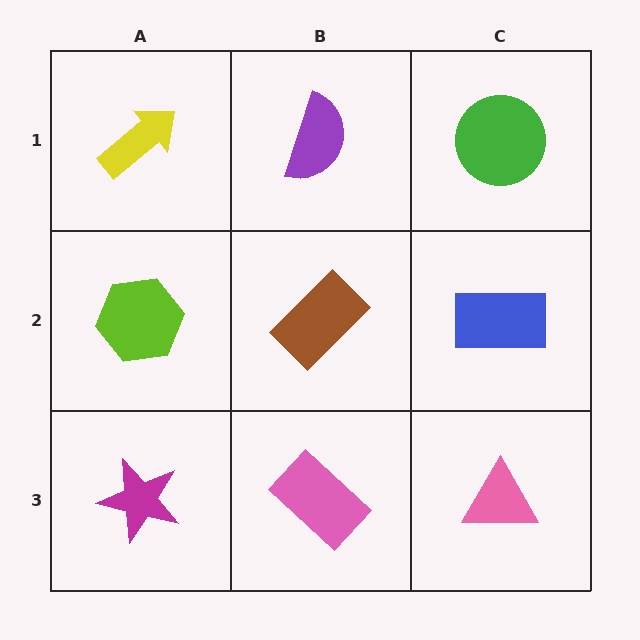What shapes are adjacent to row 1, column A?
A lime hexagon (row 2, column A), a purple semicircle (row 1, column B).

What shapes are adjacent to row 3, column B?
A brown rectangle (row 2, column B), a magenta star (row 3, column A), a pink triangle (row 3, column C).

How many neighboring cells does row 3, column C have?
2.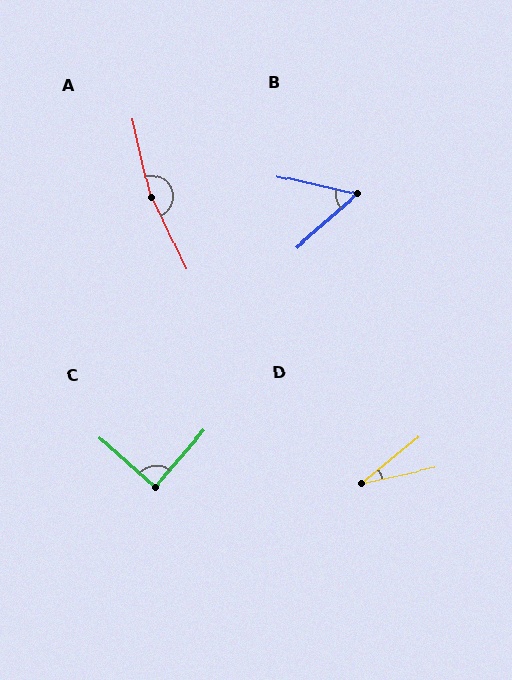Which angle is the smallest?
D, at approximately 27 degrees.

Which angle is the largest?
A, at approximately 168 degrees.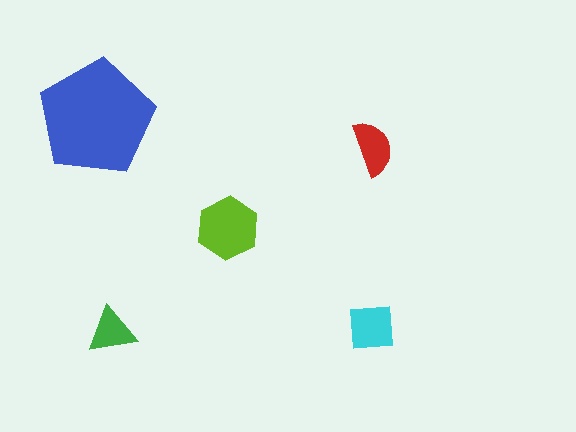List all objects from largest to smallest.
The blue pentagon, the lime hexagon, the cyan square, the red semicircle, the green triangle.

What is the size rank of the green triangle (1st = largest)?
5th.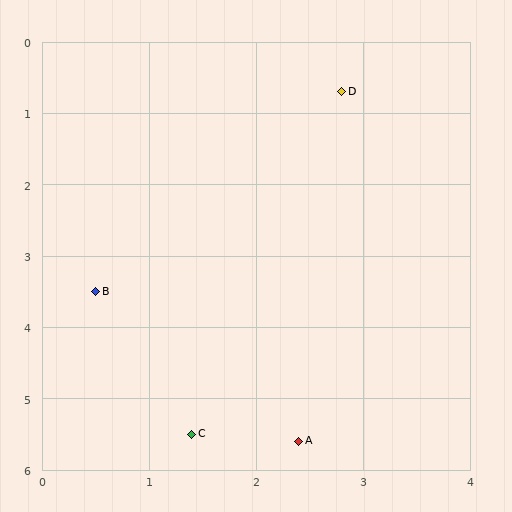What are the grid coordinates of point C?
Point C is at approximately (1.4, 5.5).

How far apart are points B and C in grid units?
Points B and C are about 2.2 grid units apart.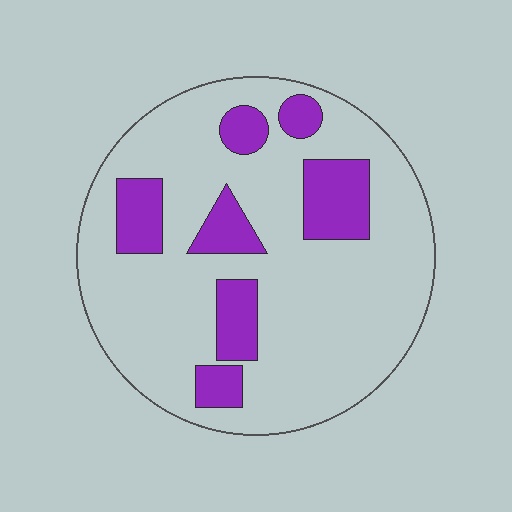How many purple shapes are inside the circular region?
7.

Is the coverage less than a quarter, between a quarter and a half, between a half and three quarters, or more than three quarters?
Less than a quarter.